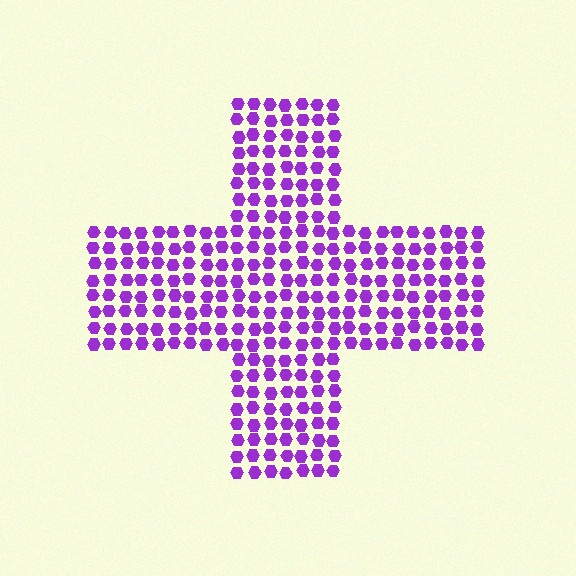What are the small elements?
The small elements are hexagons.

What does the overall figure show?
The overall figure shows a cross.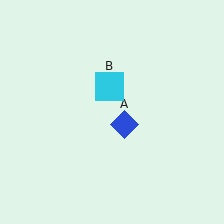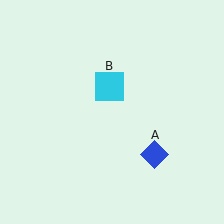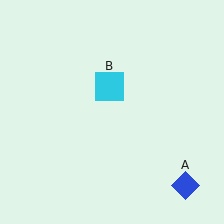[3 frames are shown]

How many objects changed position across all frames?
1 object changed position: blue diamond (object A).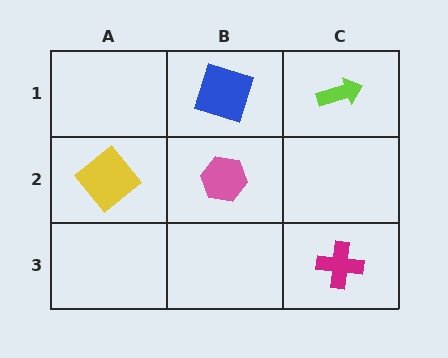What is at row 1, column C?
A lime arrow.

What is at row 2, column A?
A yellow diamond.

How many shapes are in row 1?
2 shapes.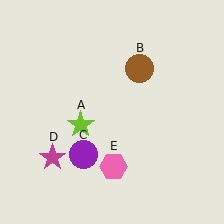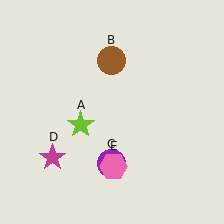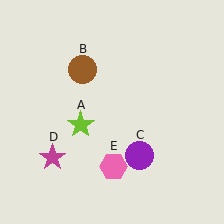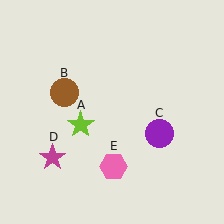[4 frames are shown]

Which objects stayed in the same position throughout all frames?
Lime star (object A) and magenta star (object D) and pink hexagon (object E) remained stationary.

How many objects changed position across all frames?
2 objects changed position: brown circle (object B), purple circle (object C).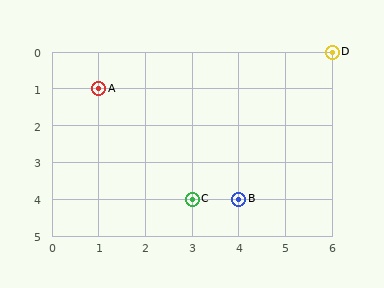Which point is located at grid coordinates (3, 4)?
Point C is at (3, 4).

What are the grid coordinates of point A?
Point A is at grid coordinates (1, 1).